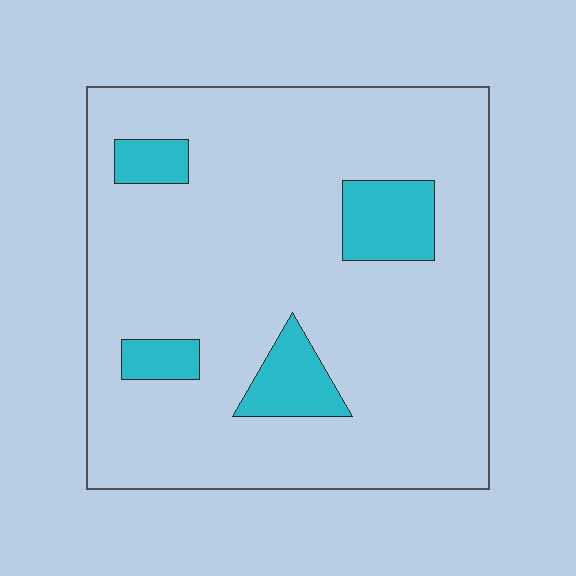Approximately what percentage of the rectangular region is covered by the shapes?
Approximately 15%.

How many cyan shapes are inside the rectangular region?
4.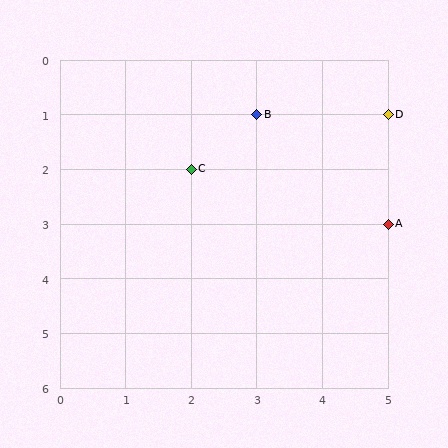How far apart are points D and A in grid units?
Points D and A are 2 rows apart.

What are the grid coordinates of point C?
Point C is at grid coordinates (2, 2).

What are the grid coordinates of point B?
Point B is at grid coordinates (3, 1).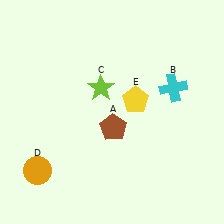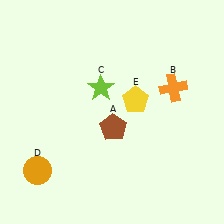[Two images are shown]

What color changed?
The cross (B) changed from cyan in Image 1 to orange in Image 2.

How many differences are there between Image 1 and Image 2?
There is 1 difference between the two images.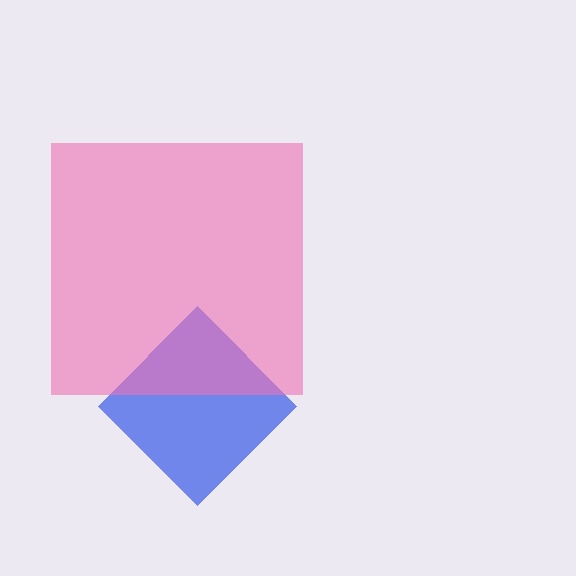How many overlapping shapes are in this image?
There are 2 overlapping shapes in the image.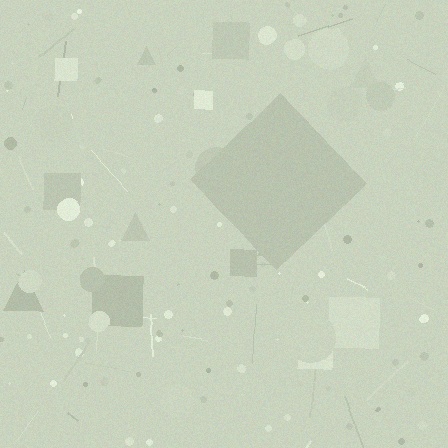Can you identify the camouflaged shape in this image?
The camouflaged shape is a diamond.